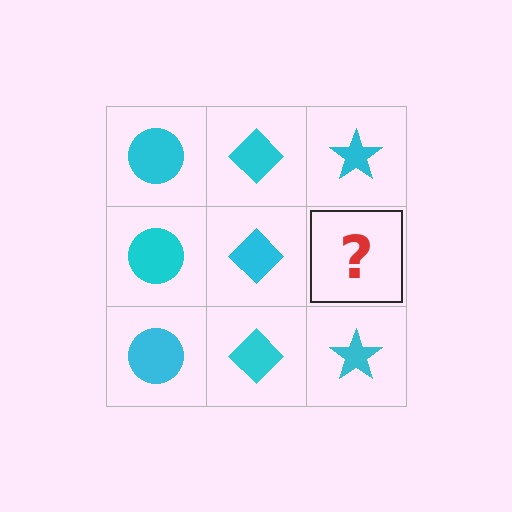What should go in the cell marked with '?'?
The missing cell should contain a cyan star.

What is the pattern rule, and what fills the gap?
The rule is that each column has a consistent shape. The gap should be filled with a cyan star.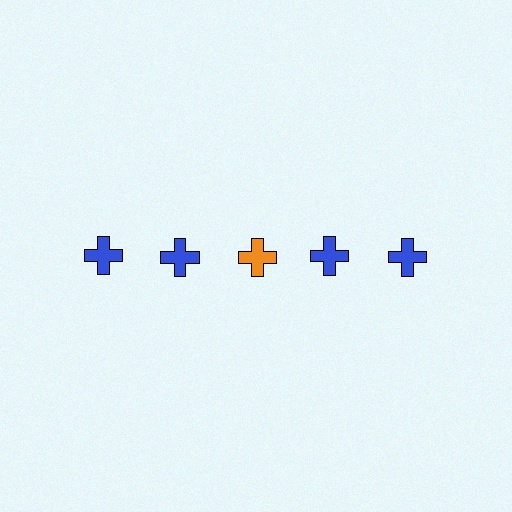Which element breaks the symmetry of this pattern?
The orange cross in the top row, center column breaks the symmetry. All other shapes are blue crosses.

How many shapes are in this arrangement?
There are 5 shapes arranged in a grid pattern.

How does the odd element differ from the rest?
It has a different color: orange instead of blue.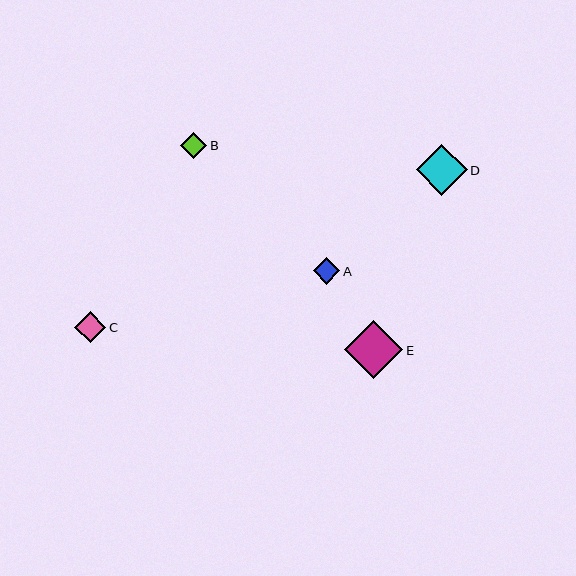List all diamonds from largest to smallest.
From largest to smallest: E, D, C, A, B.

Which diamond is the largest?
Diamond E is the largest with a size of approximately 58 pixels.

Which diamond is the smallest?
Diamond B is the smallest with a size of approximately 26 pixels.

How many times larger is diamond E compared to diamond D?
Diamond E is approximately 1.1 times the size of diamond D.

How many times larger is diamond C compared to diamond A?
Diamond C is approximately 1.2 times the size of diamond A.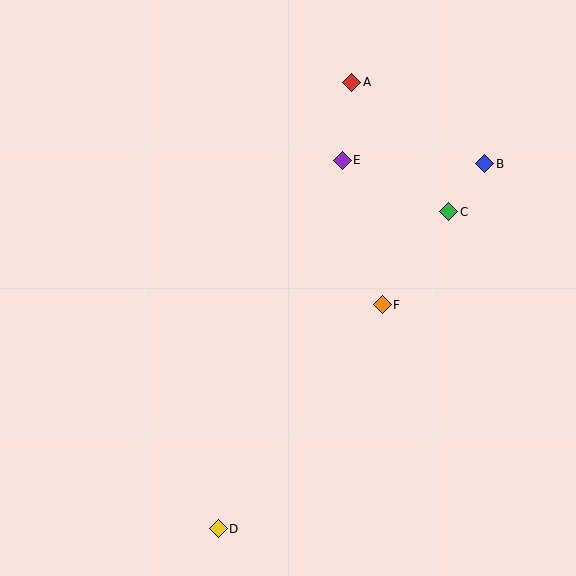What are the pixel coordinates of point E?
Point E is at (342, 160).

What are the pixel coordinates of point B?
Point B is at (485, 164).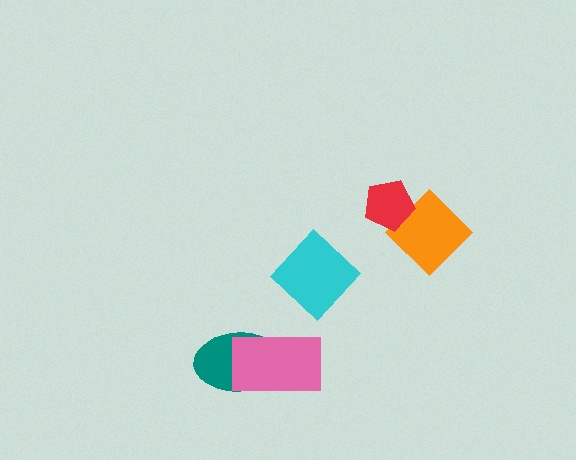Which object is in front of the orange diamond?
The red pentagon is in front of the orange diamond.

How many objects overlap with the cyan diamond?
0 objects overlap with the cyan diamond.